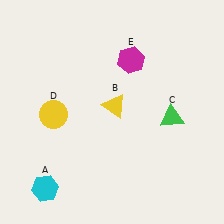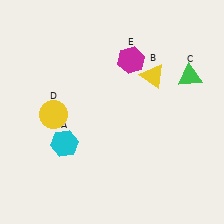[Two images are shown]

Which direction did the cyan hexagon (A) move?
The cyan hexagon (A) moved up.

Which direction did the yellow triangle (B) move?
The yellow triangle (B) moved right.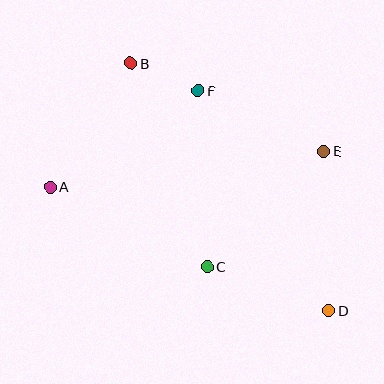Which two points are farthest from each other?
Points B and D are farthest from each other.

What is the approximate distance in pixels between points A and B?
The distance between A and B is approximately 147 pixels.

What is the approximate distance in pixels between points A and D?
The distance between A and D is approximately 305 pixels.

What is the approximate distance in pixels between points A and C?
The distance between A and C is approximately 176 pixels.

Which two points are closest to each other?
Points B and F are closest to each other.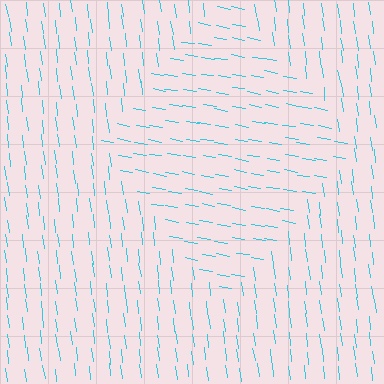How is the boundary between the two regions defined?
The boundary is defined purely by a change in line orientation (approximately 73 degrees difference). All lines are the same color and thickness.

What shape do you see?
I see a diamond.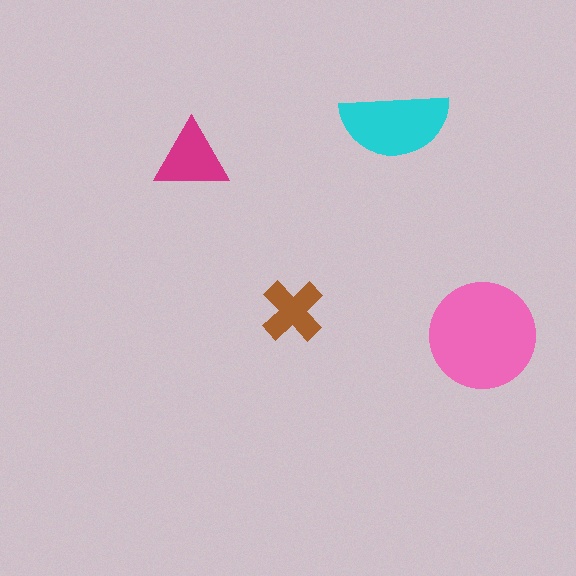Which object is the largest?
The pink circle.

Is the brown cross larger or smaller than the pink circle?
Smaller.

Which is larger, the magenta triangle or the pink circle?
The pink circle.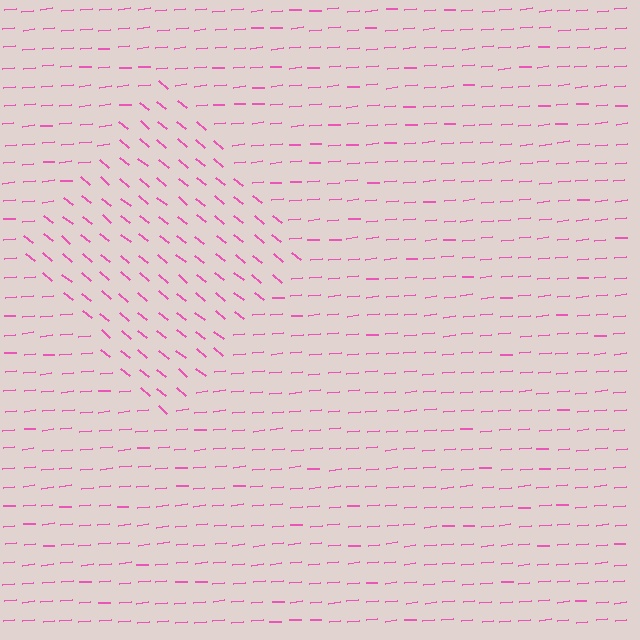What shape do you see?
I see a diamond.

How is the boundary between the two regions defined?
The boundary is defined purely by a change in line orientation (approximately 45 degrees difference). All lines are the same color and thickness.